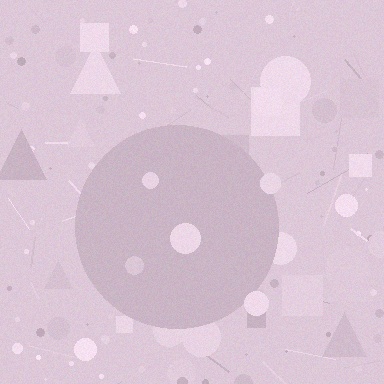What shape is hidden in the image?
A circle is hidden in the image.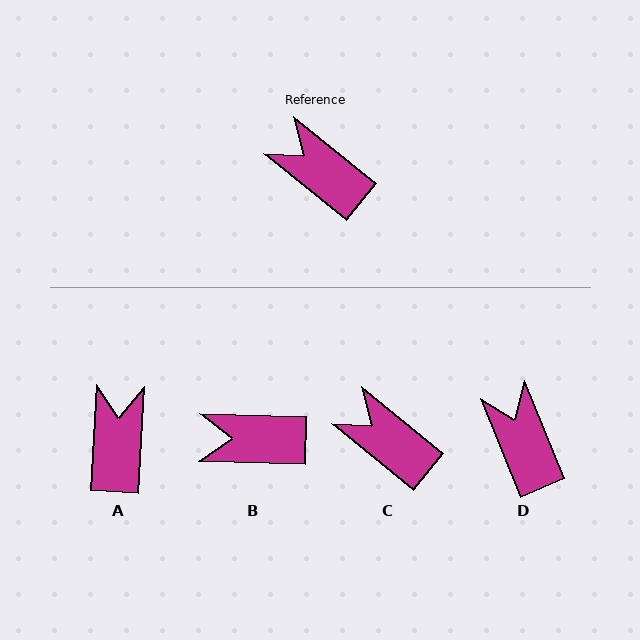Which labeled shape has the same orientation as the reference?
C.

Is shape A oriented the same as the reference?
No, it is off by about 54 degrees.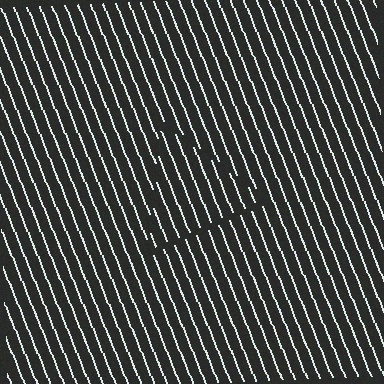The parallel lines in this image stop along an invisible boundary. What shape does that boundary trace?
An illusory triangle. The interior of the shape contains the same grating, shifted by half a period — the contour is defined by the phase discontinuity where line-ends from the inner and outer gratings abut.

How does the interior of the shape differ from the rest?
The interior of the shape contains the same grating, shifted by half a period — the contour is defined by the phase discontinuity where line-ends from the inner and outer gratings abut.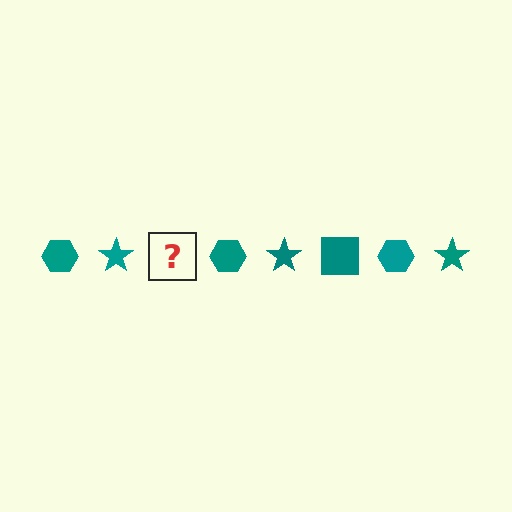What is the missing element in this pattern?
The missing element is a teal square.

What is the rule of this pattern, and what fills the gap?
The rule is that the pattern cycles through hexagon, star, square shapes in teal. The gap should be filled with a teal square.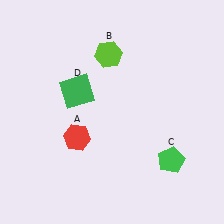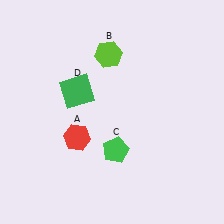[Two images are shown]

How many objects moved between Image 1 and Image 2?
1 object moved between the two images.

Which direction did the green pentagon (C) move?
The green pentagon (C) moved left.